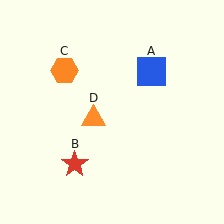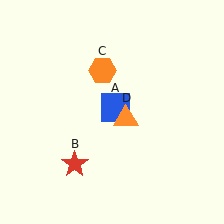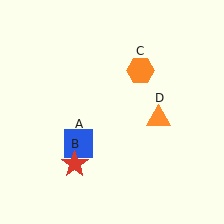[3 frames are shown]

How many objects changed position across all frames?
3 objects changed position: blue square (object A), orange hexagon (object C), orange triangle (object D).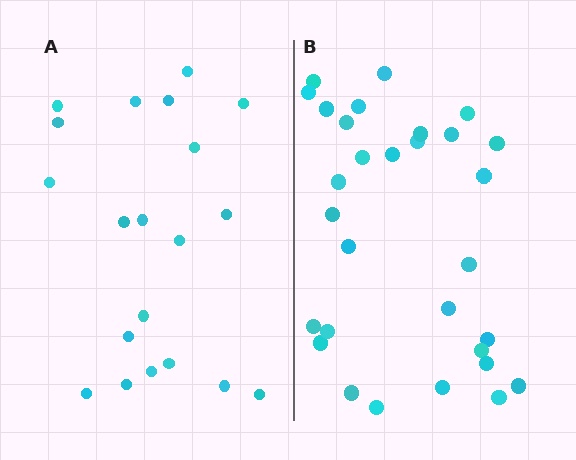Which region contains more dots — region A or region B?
Region B (the right region) has more dots.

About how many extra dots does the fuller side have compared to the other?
Region B has roughly 10 or so more dots than region A.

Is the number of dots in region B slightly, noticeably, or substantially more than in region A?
Region B has substantially more. The ratio is roughly 1.5 to 1.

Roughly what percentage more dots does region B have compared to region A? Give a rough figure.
About 50% more.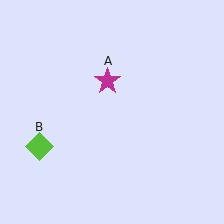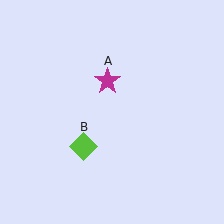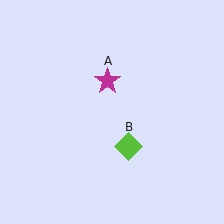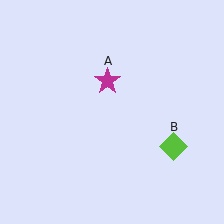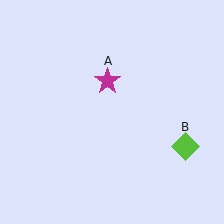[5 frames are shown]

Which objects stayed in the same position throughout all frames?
Magenta star (object A) remained stationary.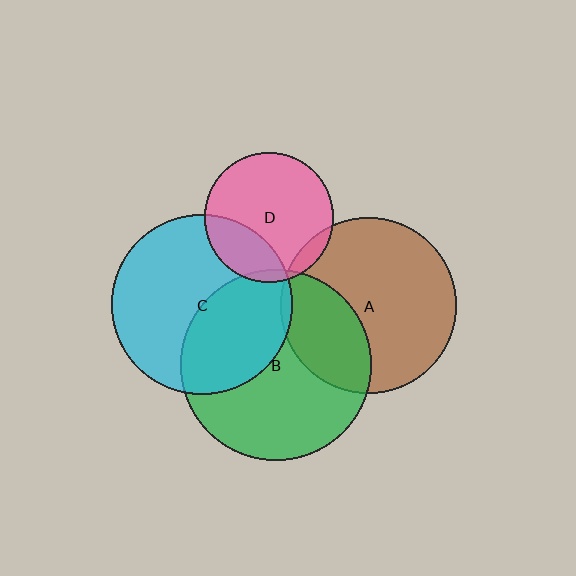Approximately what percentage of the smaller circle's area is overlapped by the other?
Approximately 5%.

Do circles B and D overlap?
Yes.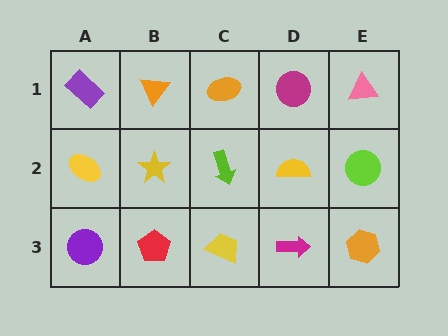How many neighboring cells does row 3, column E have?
2.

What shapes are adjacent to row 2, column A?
A purple rectangle (row 1, column A), a purple circle (row 3, column A), a yellow star (row 2, column B).